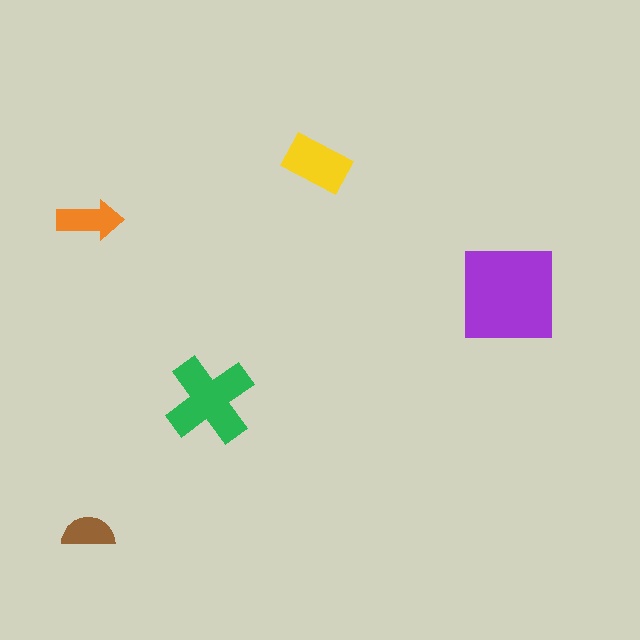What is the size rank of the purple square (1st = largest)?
1st.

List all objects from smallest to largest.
The brown semicircle, the orange arrow, the yellow rectangle, the green cross, the purple square.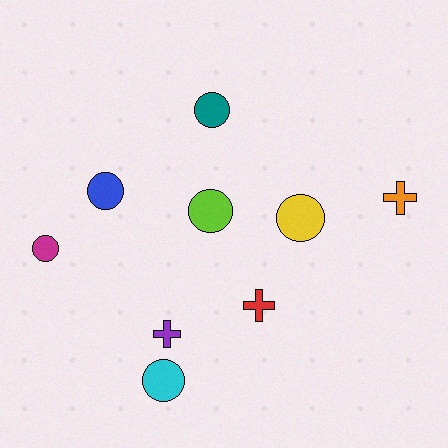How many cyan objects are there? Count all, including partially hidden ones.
There is 1 cyan object.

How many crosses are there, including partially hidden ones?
There are 3 crosses.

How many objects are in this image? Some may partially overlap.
There are 9 objects.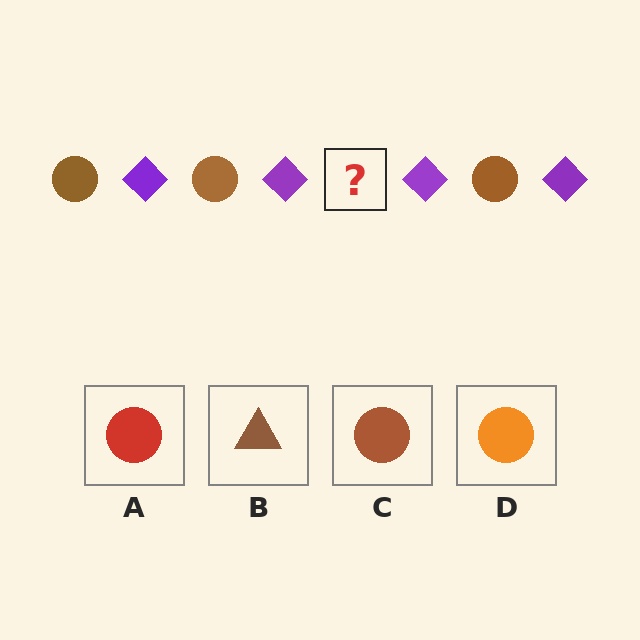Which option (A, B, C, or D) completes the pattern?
C.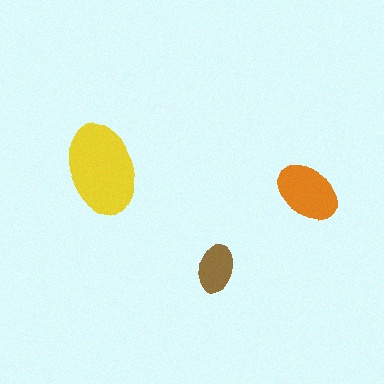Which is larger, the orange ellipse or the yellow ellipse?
The yellow one.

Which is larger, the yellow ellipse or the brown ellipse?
The yellow one.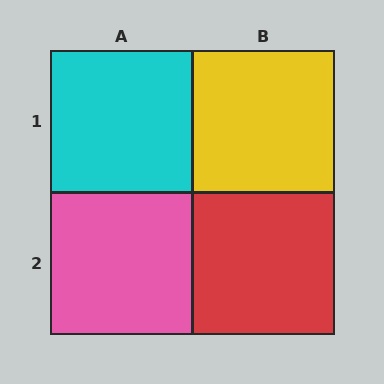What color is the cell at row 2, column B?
Red.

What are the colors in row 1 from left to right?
Cyan, yellow.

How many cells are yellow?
1 cell is yellow.